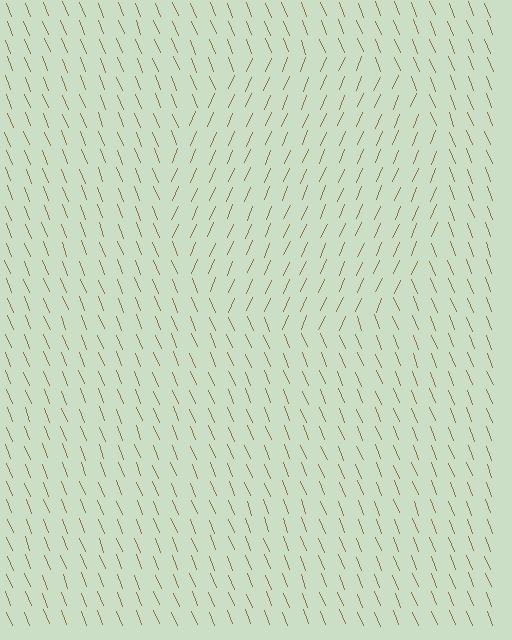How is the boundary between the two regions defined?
The boundary is defined purely by a change in line orientation (approximately 45 degrees difference). All lines are the same color and thickness.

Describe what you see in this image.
The image is filled with small brown line segments. A circle region in the image has lines oriented differently from the surrounding lines, creating a visible texture boundary.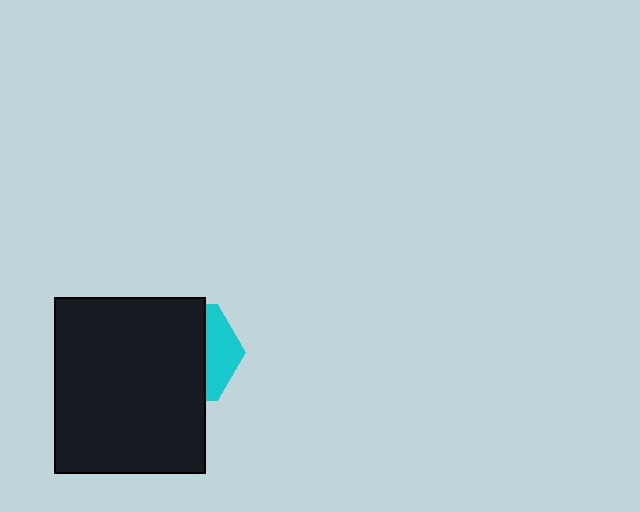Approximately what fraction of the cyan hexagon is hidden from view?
Roughly 69% of the cyan hexagon is hidden behind the black rectangle.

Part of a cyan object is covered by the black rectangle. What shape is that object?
It is a hexagon.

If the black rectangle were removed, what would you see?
You would see the complete cyan hexagon.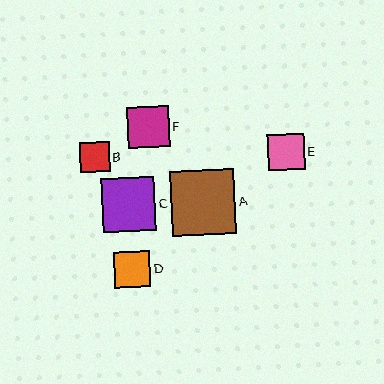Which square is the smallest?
Square B is the smallest with a size of approximately 30 pixels.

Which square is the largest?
Square A is the largest with a size of approximately 65 pixels.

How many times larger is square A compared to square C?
Square A is approximately 1.2 times the size of square C.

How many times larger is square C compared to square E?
Square C is approximately 1.5 times the size of square E.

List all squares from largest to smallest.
From largest to smallest: A, C, F, D, E, B.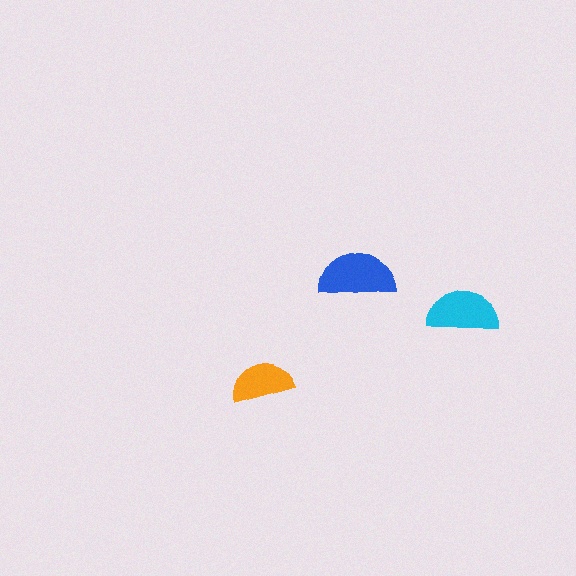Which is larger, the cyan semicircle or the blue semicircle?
The blue one.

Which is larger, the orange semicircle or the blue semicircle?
The blue one.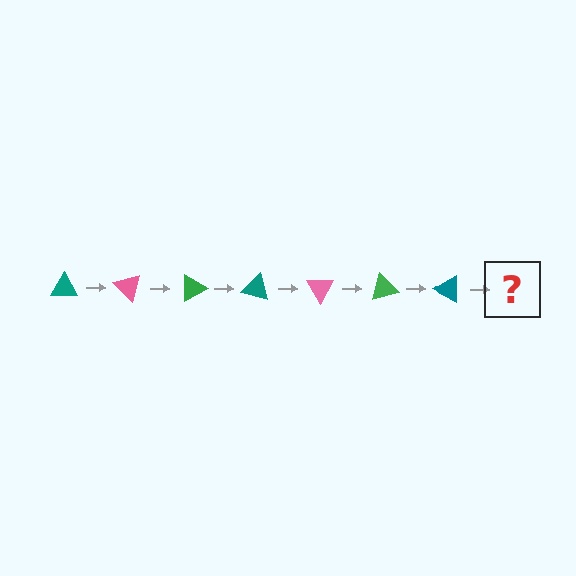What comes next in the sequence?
The next element should be a pink triangle, rotated 315 degrees from the start.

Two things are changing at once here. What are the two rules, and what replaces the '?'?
The two rules are that it rotates 45 degrees each step and the color cycles through teal, pink, and green. The '?' should be a pink triangle, rotated 315 degrees from the start.